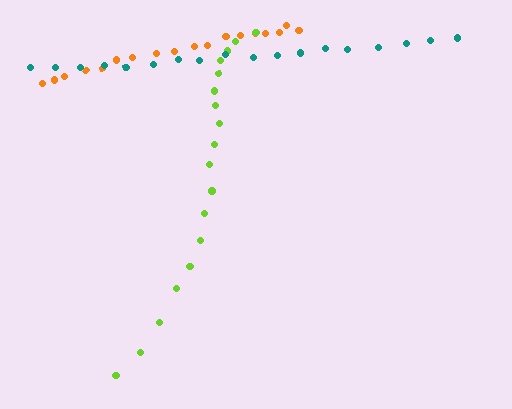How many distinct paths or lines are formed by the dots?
There are 3 distinct paths.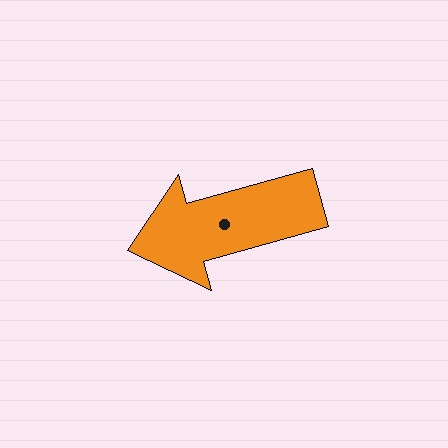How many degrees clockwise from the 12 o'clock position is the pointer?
Approximately 255 degrees.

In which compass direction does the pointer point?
West.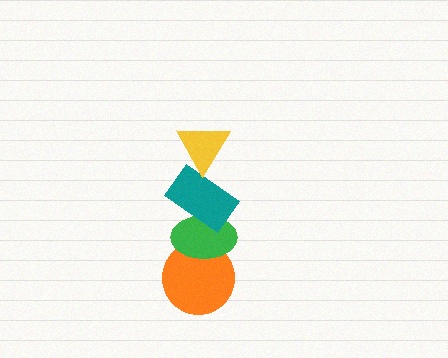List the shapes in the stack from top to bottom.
From top to bottom: the yellow triangle, the teal rectangle, the green ellipse, the orange circle.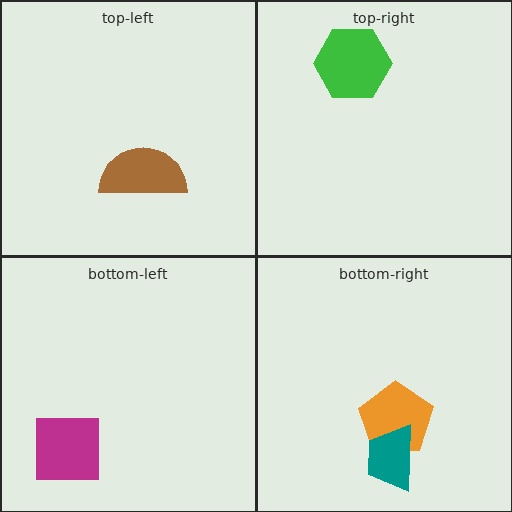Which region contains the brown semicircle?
The top-left region.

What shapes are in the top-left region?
The brown semicircle.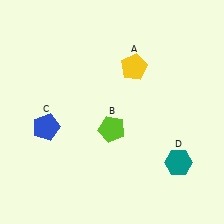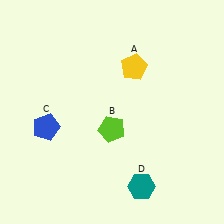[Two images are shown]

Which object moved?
The teal hexagon (D) moved left.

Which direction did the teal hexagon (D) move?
The teal hexagon (D) moved left.